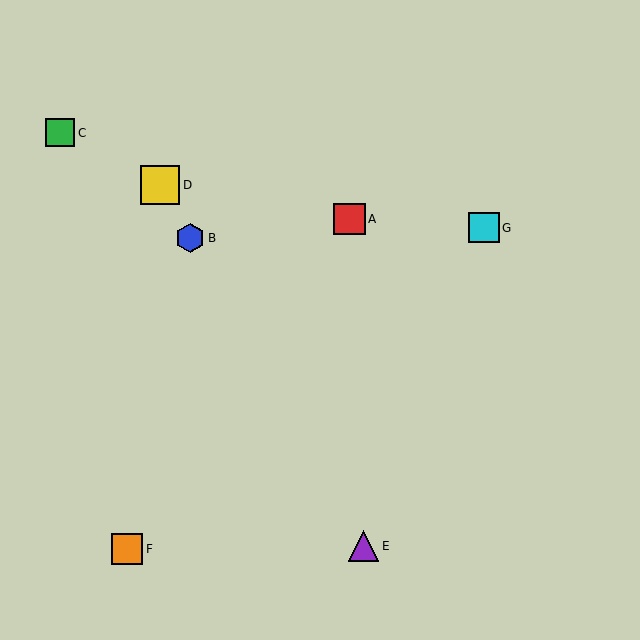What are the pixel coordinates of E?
Object E is at (363, 546).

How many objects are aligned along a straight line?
3 objects (B, D, E) are aligned along a straight line.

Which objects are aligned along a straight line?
Objects B, D, E are aligned along a straight line.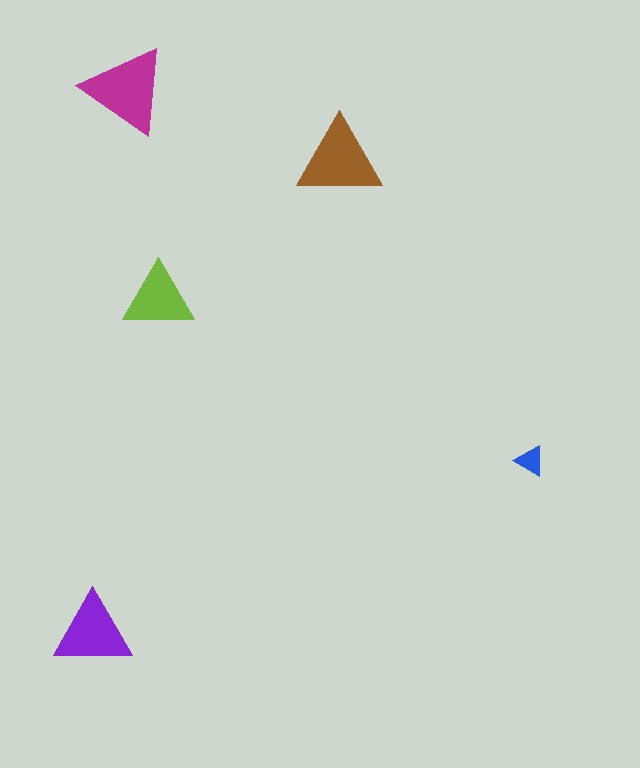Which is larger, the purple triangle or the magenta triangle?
The magenta one.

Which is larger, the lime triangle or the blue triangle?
The lime one.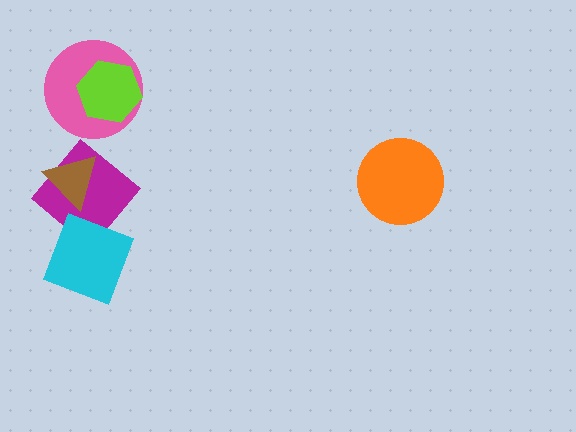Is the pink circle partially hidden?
Yes, it is partially covered by another shape.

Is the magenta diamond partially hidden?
Yes, it is partially covered by another shape.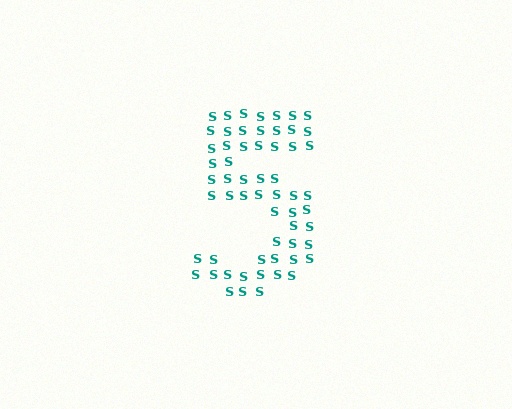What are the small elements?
The small elements are letter S's.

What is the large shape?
The large shape is the digit 5.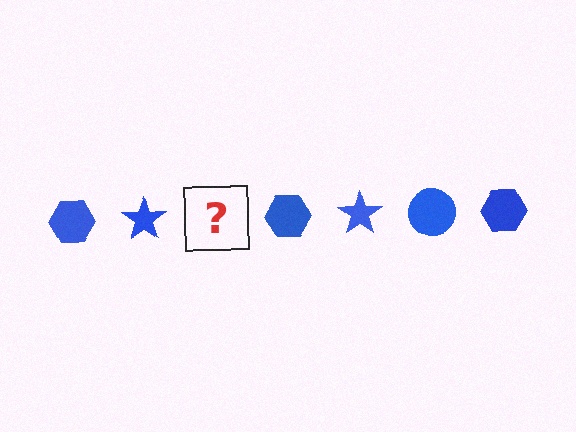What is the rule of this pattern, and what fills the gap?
The rule is that the pattern cycles through hexagon, star, circle shapes in blue. The gap should be filled with a blue circle.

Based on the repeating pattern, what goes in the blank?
The blank should be a blue circle.